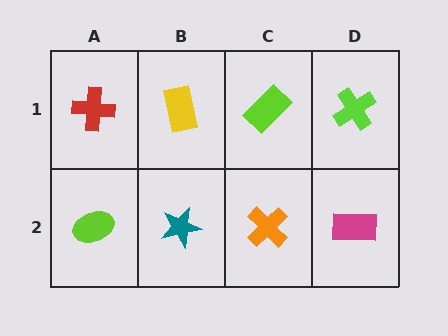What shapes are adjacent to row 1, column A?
A lime ellipse (row 2, column A), a yellow rectangle (row 1, column B).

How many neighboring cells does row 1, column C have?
3.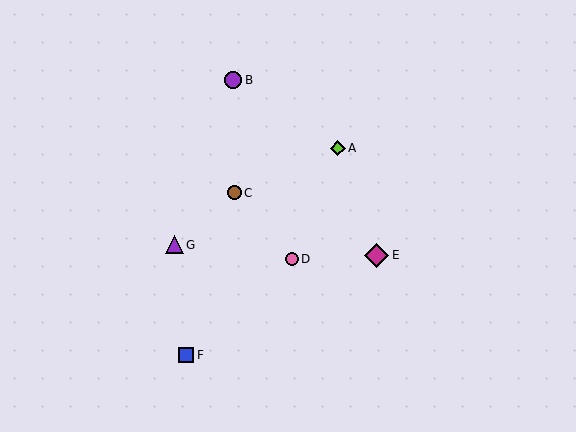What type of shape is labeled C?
Shape C is a brown circle.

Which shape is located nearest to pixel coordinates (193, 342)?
The blue square (labeled F) at (186, 355) is nearest to that location.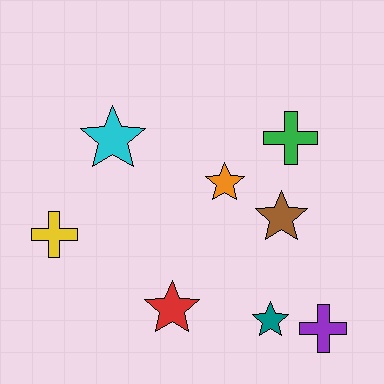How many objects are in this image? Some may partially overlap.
There are 8 objects.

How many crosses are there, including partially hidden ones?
There are 3 crosses.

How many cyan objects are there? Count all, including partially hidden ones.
There is 1 cyan object.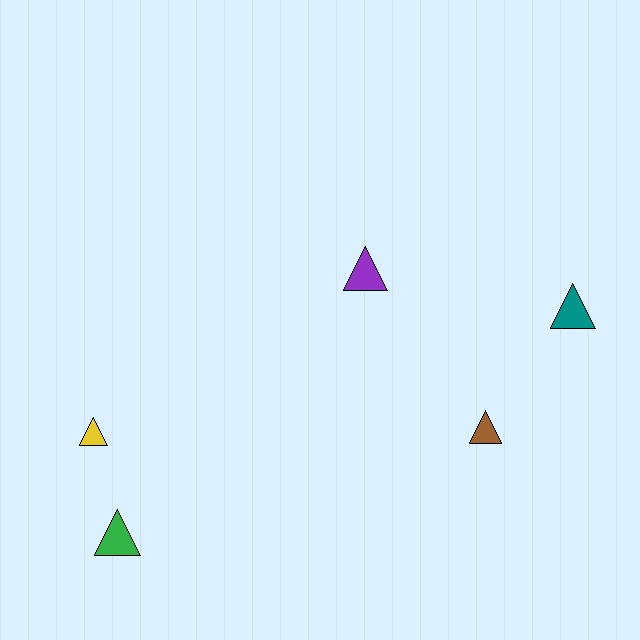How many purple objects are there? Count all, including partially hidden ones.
There is 1 purple object.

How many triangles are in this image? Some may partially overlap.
There are 5 triangles.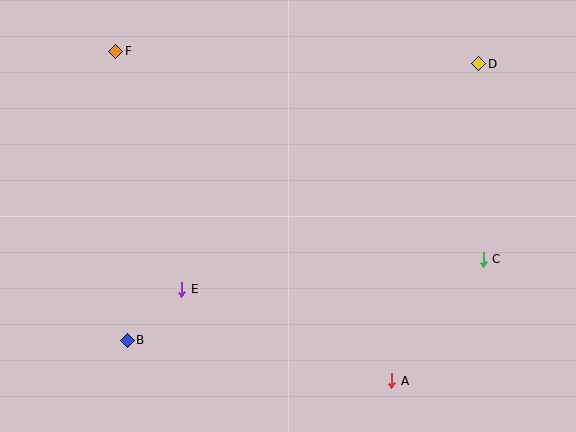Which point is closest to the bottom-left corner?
Point B is closest to the bottom-left corner.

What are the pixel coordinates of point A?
Point A is at (392, 381).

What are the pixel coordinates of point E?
Point E is at (182, 289).